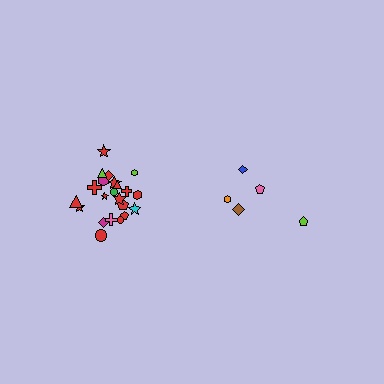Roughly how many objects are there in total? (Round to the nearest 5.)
Roughly 25 objects in total.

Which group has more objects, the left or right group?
The left group.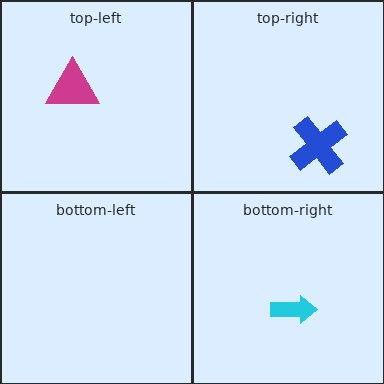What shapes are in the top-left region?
The magenta triangle.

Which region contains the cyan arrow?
The bottom-right region.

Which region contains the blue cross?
The top-right region.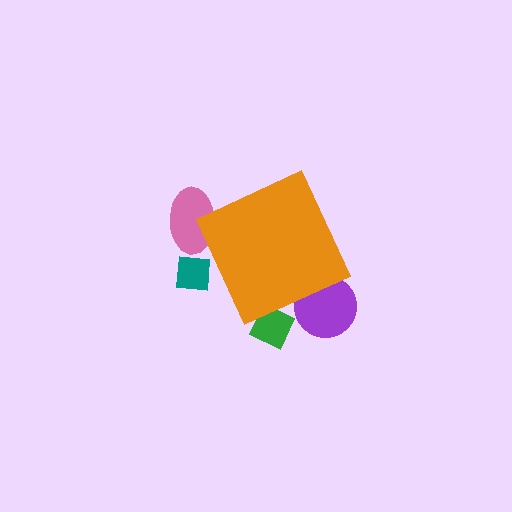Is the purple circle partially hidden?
Yes, the purple circle is partially hidden behind the orange diamond.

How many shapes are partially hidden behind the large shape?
4 shapes are partially hidden.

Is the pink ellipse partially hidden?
Yes, the pink ellipse is partially hidden behind the orange diamond.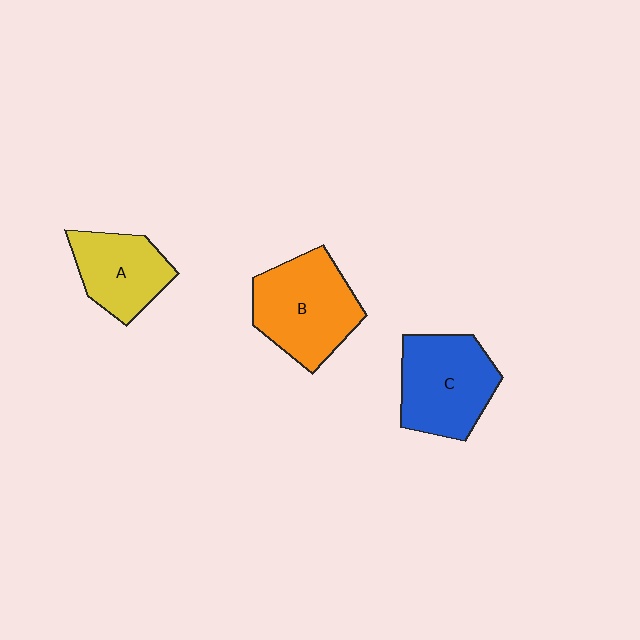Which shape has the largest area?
Shape B (orange).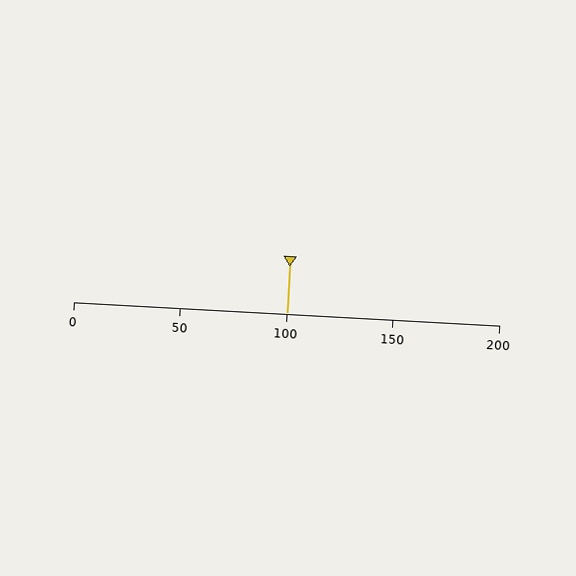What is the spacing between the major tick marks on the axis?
The major ticks are spaced 50 apart.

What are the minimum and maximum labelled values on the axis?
The axis runs from 0 to 200.